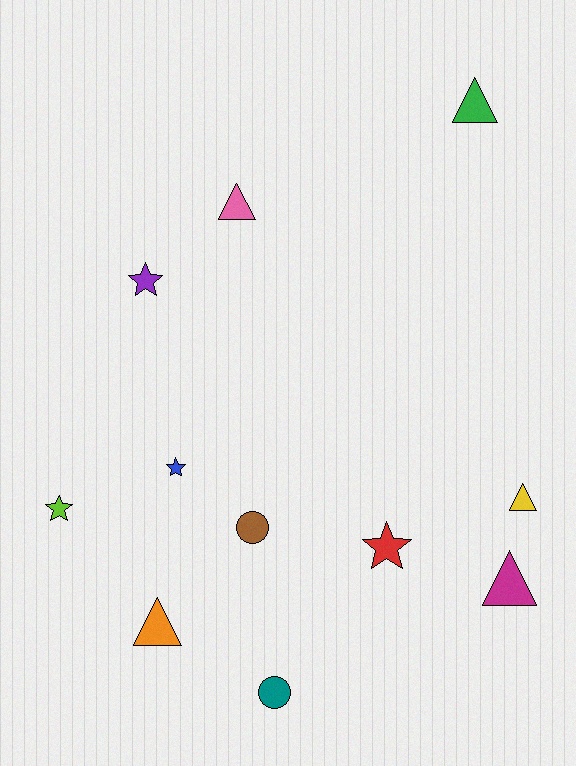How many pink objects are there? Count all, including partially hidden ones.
There is 1 pink object.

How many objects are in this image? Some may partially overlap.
There are 11 objects.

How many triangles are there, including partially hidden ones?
There are 5 triangles.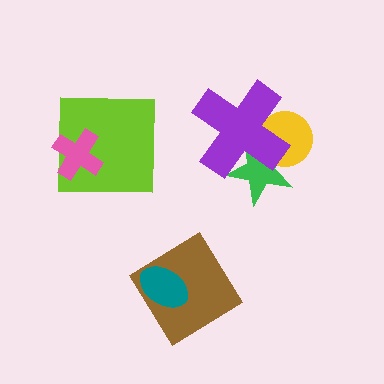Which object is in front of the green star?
The purple cross is in front of the green star.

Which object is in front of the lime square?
The pink cross is in front of the lime square.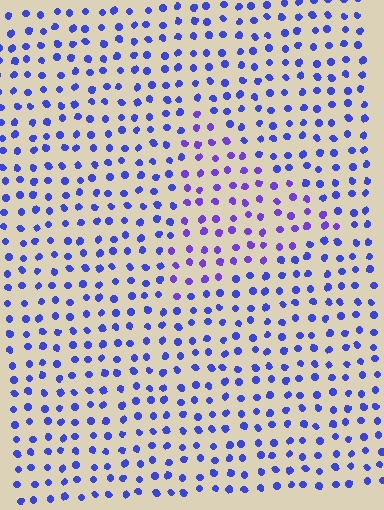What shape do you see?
I see a triangle.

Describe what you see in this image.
The image is filled with small blue elements in a uniform arrangement. A triangle-shaped region is visible where the elements are tinted to a slightly different hue, forming a subtle color boundary.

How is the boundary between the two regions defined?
The boundary is defined purely by a slight shift in hue (about 25 degrees). Spacing, size, and orientation are identical on both sides.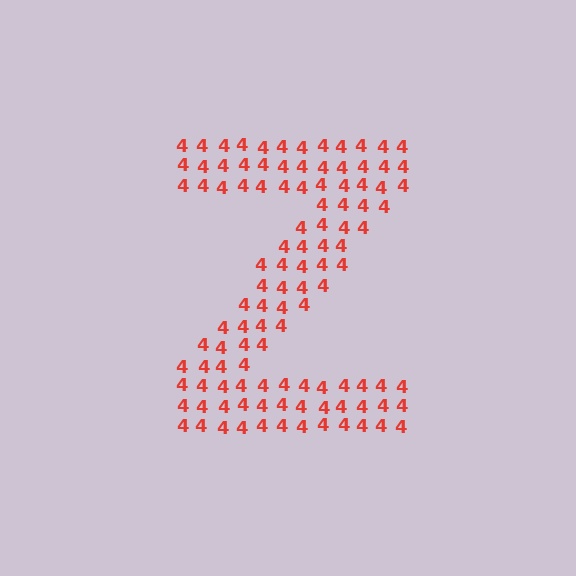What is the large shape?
The large shape is the letter Z.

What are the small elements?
The small elements are digit 4's.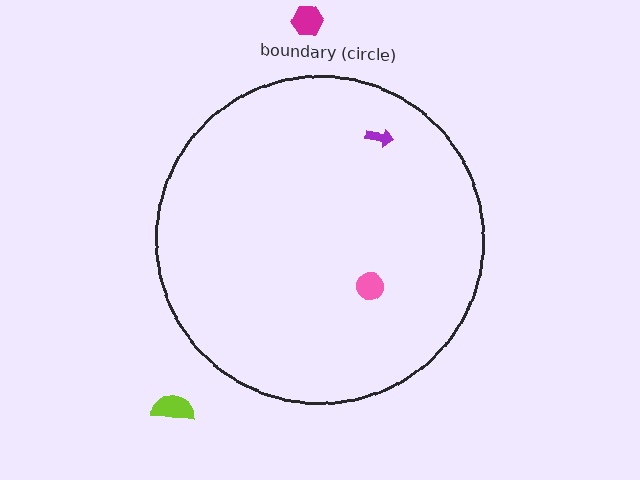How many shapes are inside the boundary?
2 inside, 2 outside.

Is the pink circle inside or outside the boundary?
Inside.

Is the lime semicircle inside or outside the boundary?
Outside.